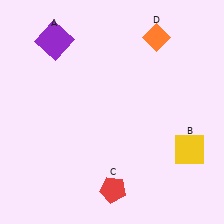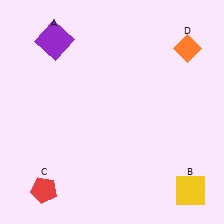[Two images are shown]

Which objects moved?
The objects that moved are: the yellow square (B), the red pentagon (C), the orange diamond (D).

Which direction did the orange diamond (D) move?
The orange diamond (D) moved right.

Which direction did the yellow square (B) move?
The yellow square (B) moved down.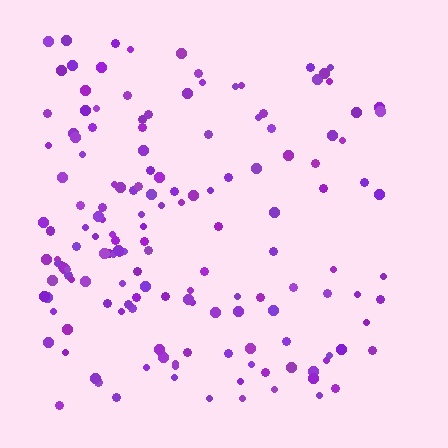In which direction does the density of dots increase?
From right to left, with the left side densest.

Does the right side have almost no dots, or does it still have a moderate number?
Still a moderate number, just noticeably fewer than the left.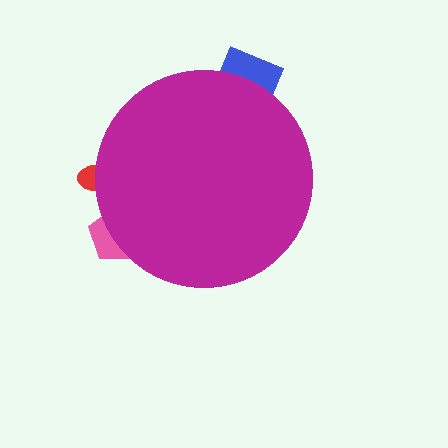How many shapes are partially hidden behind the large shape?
3 shapes are partially hidden.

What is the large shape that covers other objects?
A magenta circle.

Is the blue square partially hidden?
Yes, the blue square is partially hidden behind the magenta circle.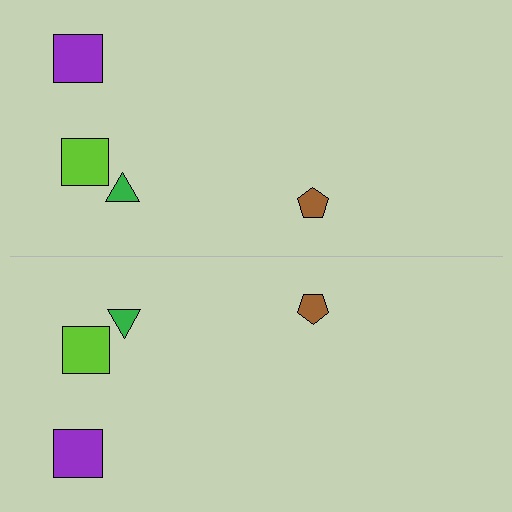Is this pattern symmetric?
Yes, this pattern has bilateral (reflection) symmetry.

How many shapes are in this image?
There are 8 shapes in this image.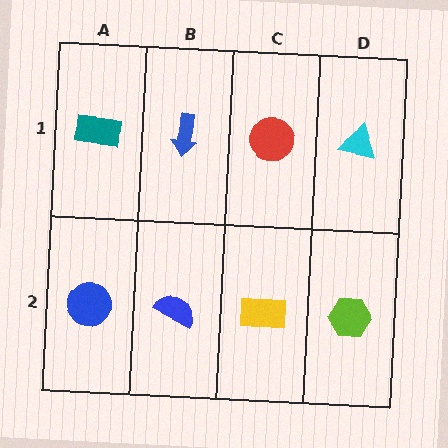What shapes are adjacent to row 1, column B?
A blue semicircle (row 2, column B), a teal rectangle (row 1, column A), a red circle (row 1, column C).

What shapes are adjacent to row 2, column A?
A teal rectangle (row 1, column A), a blue semicircle (row 2, column B).